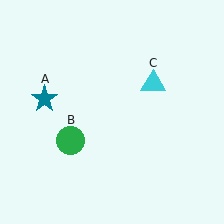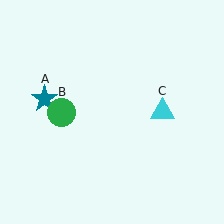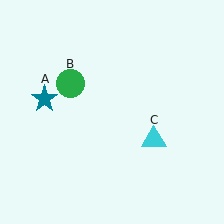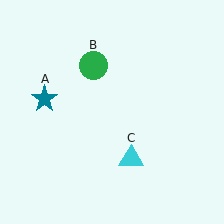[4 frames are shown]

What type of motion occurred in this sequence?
The green circle (object B), cyan triangle (object C) rotated clockwise around the center of the scene.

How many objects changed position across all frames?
2 objects changed position: green circle (object B), cyan triangle (object C).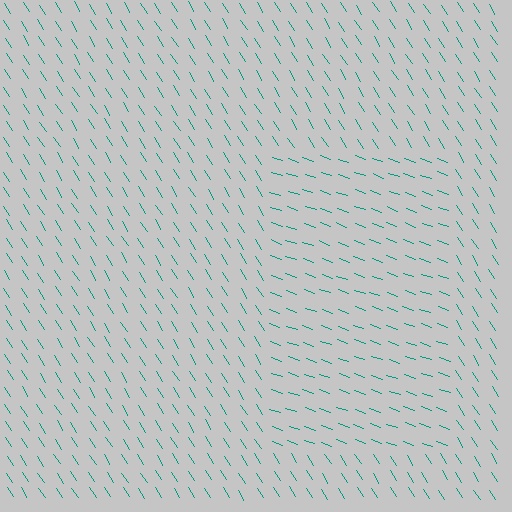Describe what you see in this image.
The image is filled with small teal line segments. A rectangle region in the image has lines oriented differently from the surrounding lines, creating a visible texture boundary.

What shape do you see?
I see a rectangle.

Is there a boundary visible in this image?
Yes, there is a texture boundary formed by a change in line orientation.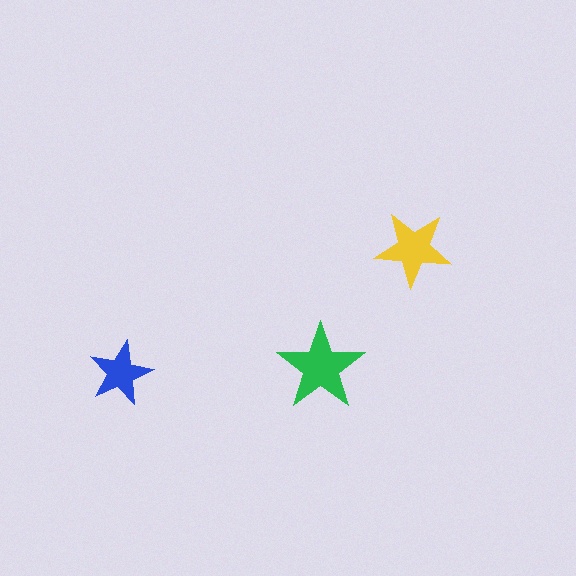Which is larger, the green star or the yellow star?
The green one.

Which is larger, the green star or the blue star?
The green one.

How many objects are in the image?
There are 3 objects in the image.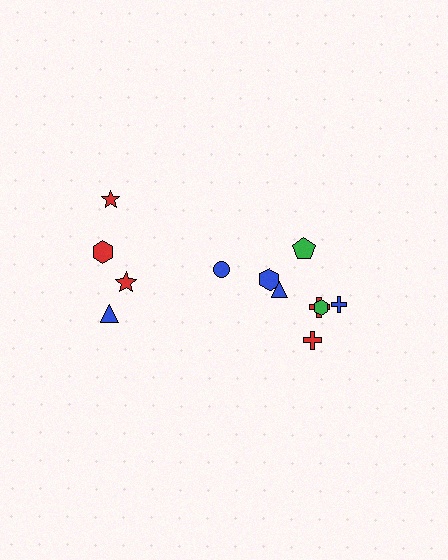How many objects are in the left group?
There are 5 objects.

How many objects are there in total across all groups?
There are 12 objects.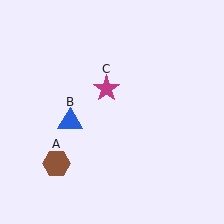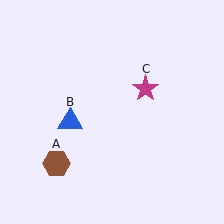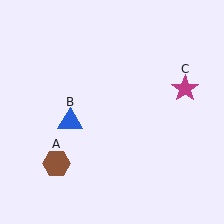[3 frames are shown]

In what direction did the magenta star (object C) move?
The magenta star (object C) moved right.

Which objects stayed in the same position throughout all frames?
Brown hexagon (object A) and blue triangle (object B) remained stationary.